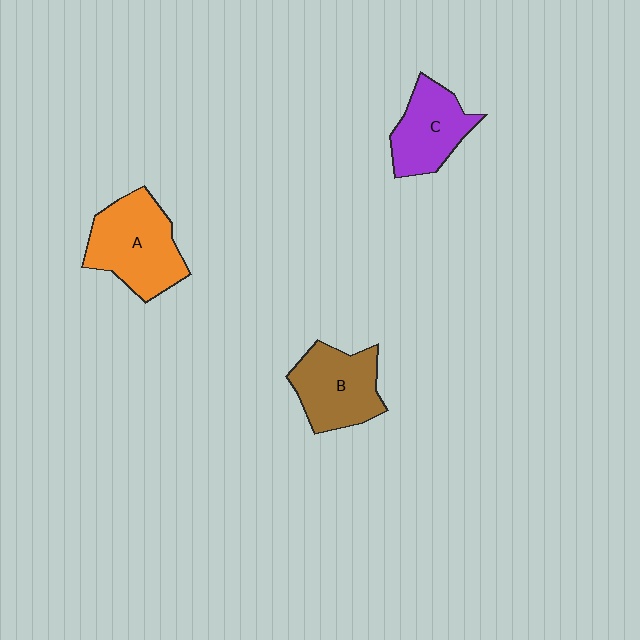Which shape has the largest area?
Shape A (orange).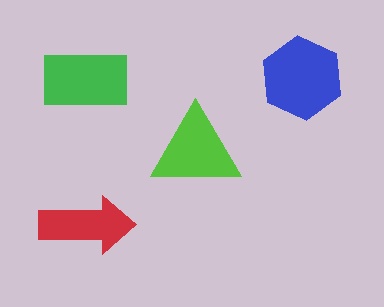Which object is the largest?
The blue hexagon.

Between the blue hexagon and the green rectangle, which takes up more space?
The blue hexagon.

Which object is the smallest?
The red arrow.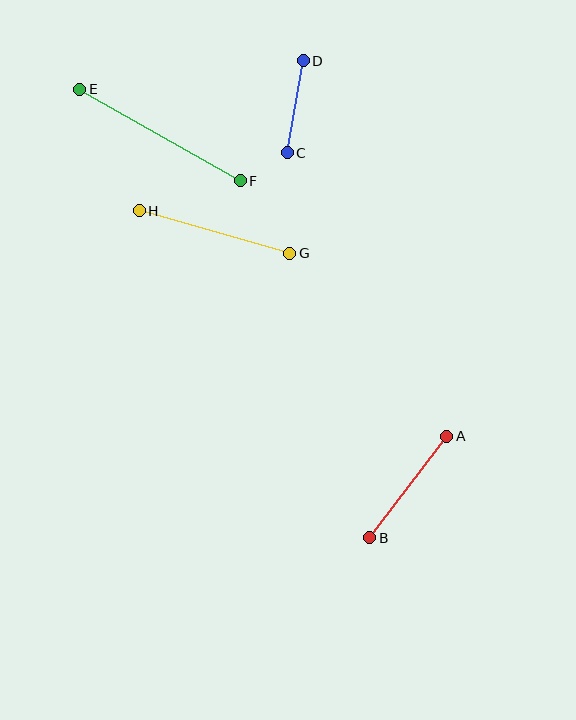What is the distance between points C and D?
The distance is approximately 94 pixels.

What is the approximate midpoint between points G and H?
The midpoint is at approximately (215, 232) pixels.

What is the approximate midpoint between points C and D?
The midpoint is at approximately (295, 107) pixels.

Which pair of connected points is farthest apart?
Points E and F are farthest apart.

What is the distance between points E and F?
The distance is approximately 185 pixels.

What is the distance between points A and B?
The distance is approximately 127 pixels.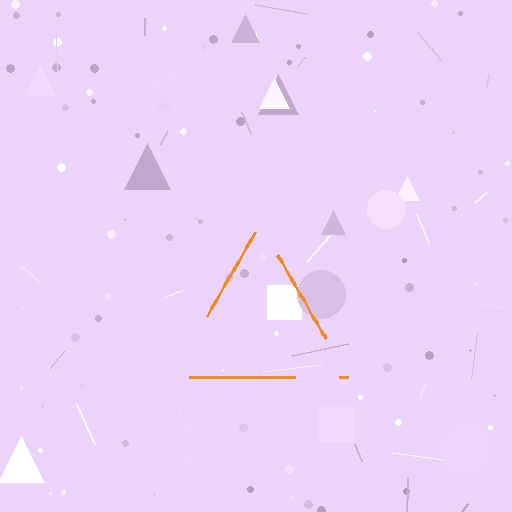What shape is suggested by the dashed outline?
The dashed outline suggests a triangle.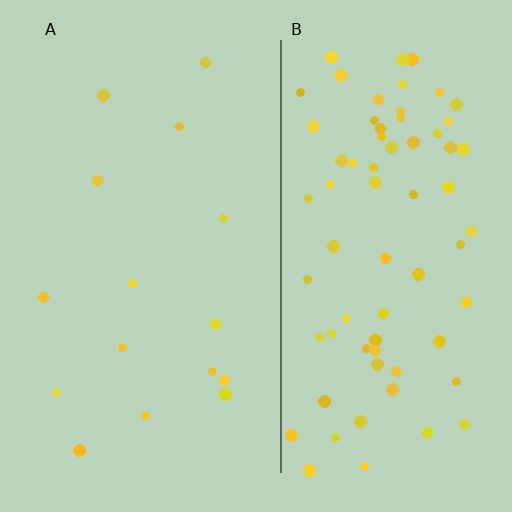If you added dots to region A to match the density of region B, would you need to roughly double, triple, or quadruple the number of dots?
Approximately quadruple.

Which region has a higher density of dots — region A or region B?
B (the right).